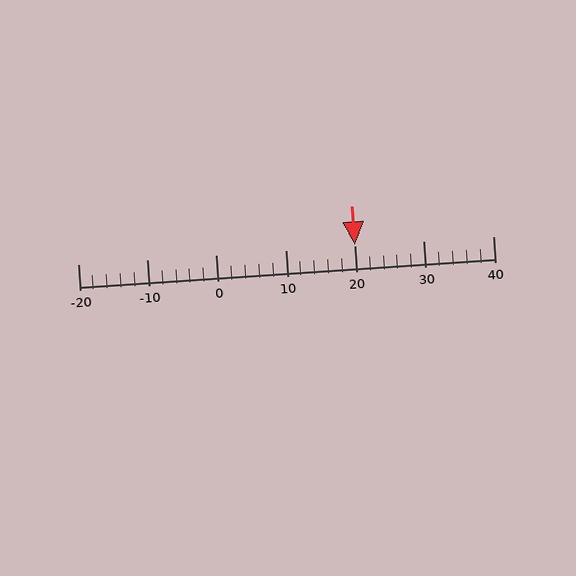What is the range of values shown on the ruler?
The ruler shows values from -20 to 40.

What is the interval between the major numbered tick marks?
The major tick marks are spaced 10 units apart.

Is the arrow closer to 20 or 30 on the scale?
The arrow is closer to 20.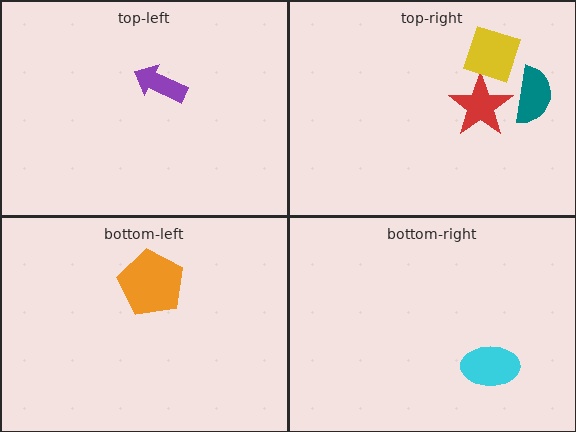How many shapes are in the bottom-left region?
1.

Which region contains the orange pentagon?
The bottom-left region.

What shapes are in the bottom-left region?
The orange pentagon.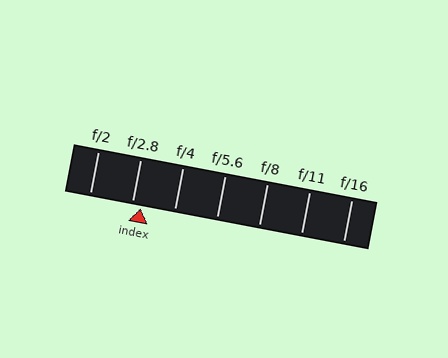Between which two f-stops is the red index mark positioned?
The index mark is between f/2.8 and f/4.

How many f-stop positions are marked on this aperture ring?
There are 7 f-stop positions marked.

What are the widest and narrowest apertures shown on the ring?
The widest aperture shown is f/2 and the narrowest is f/16.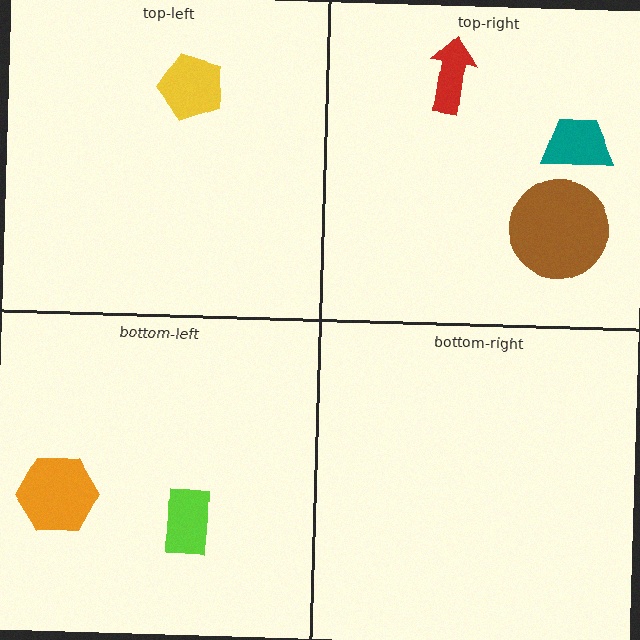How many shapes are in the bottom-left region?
2.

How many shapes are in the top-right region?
3.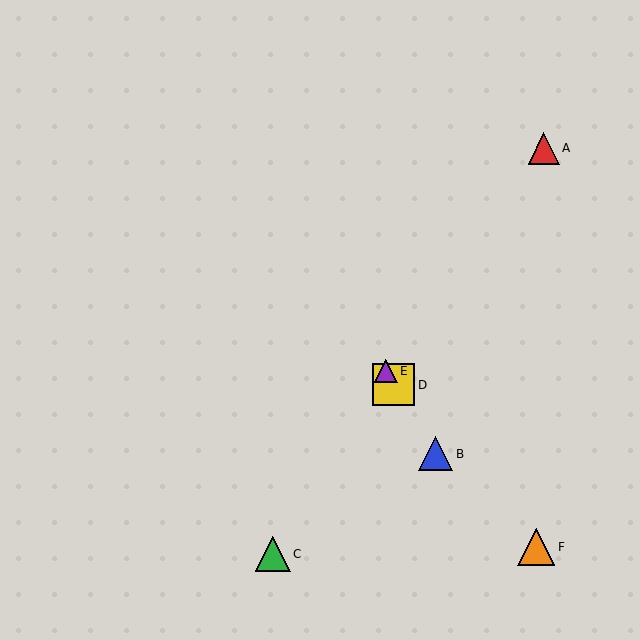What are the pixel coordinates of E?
Object E is at (386, 371).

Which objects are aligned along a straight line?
Objects B, D, E are aligned along a straight line.